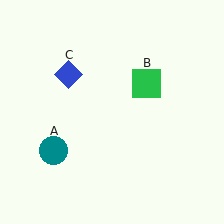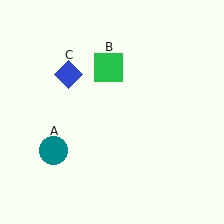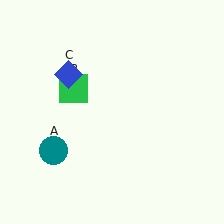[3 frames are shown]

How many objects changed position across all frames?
1 object changed position: green square (object B).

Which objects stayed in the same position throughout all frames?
Teal circle (object A) and blue diamond (object C) remained stationary.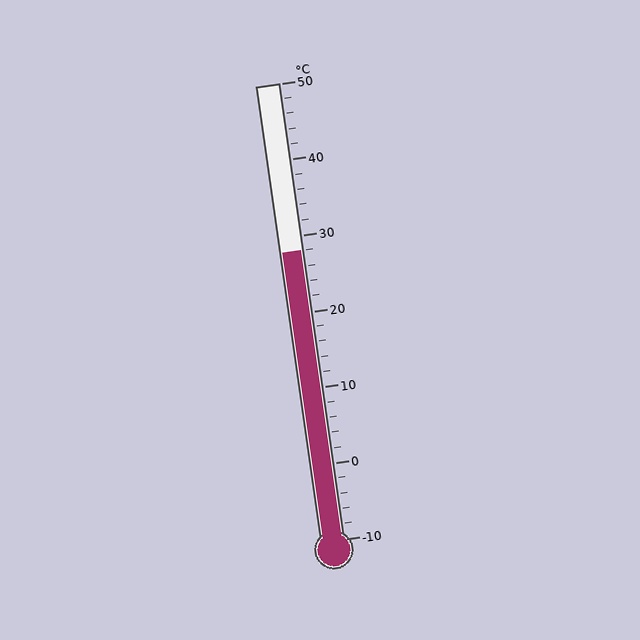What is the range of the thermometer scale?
The thermometer scale ranges from -10°C to 50°C.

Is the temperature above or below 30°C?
The temperature is below 30°C.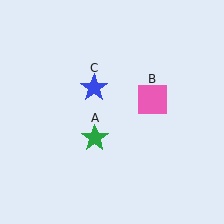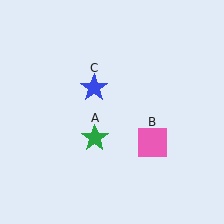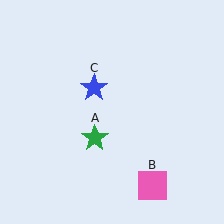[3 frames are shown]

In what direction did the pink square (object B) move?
The pink square (object B) moved down.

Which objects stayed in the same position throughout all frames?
Green star (object A) and blue star (object C) remained stationary.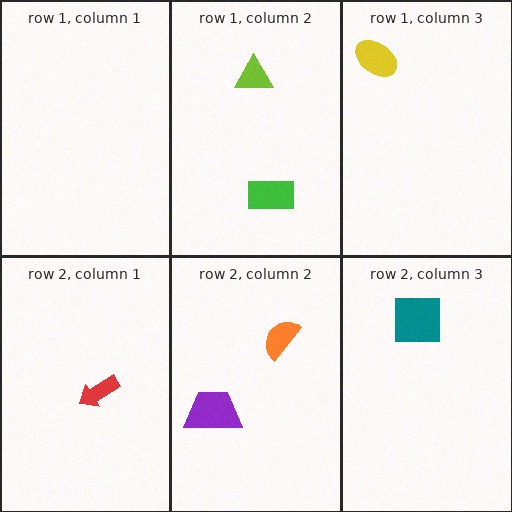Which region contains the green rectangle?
The row 1, column 2 region.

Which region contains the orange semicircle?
The row 2, column 2 region.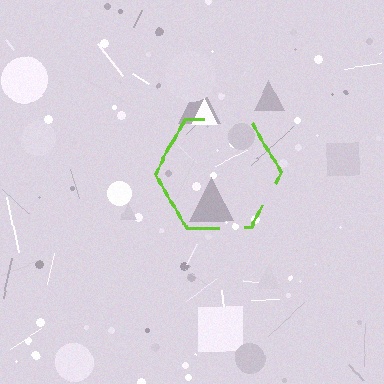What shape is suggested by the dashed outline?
The dashed outline suggests a hexagon.